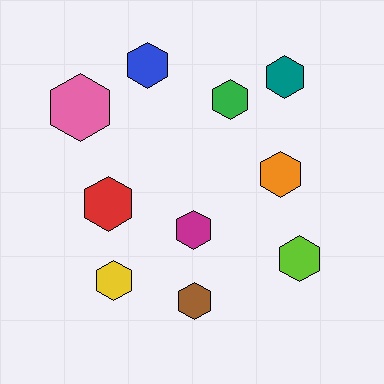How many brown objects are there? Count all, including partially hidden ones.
There is 1 brown object.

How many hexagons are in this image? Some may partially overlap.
There are 10 hexagons.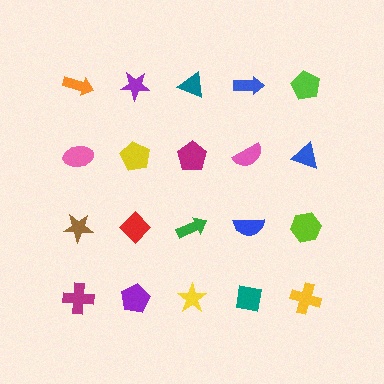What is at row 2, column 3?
A magenta pentagon.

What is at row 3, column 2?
A red diamond.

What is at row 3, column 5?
A lime hexagon.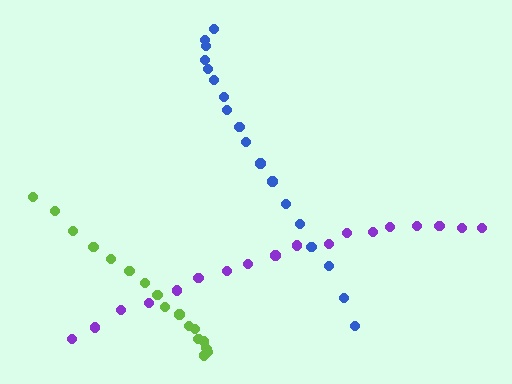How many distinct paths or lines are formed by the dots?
There are 3 distinct paths.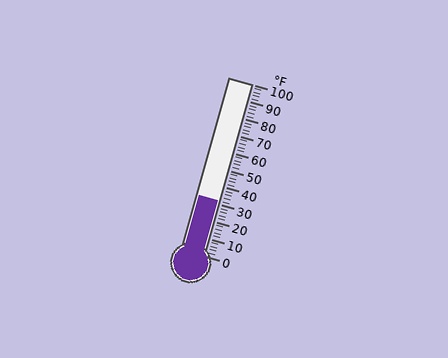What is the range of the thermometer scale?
The thermometer scale ranges from 0°F to 100°F.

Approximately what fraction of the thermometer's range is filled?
The thermometer is filled to approximately 30% of its range.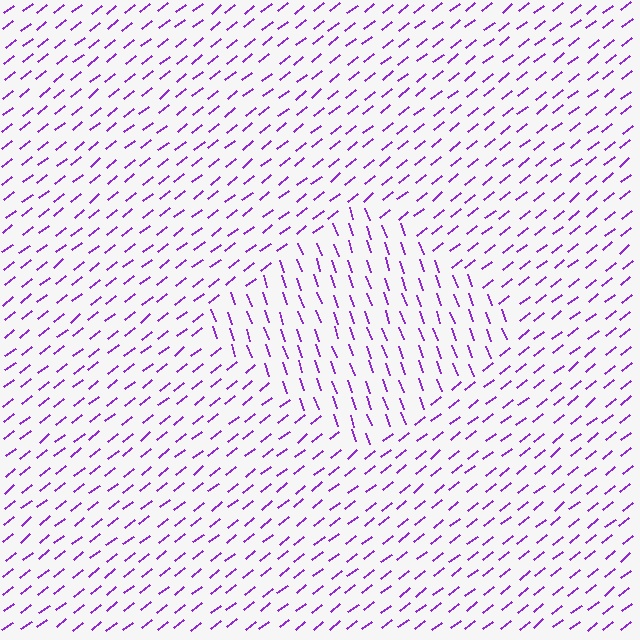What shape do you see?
I see a diamond.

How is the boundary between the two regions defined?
The boundary is defined purely by a change in line orientation (approximately 71 degrees difference). All lines are the same color and thickness.